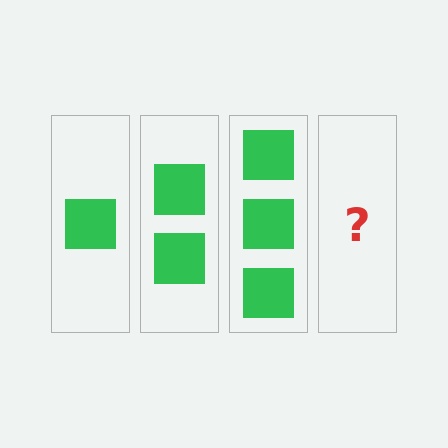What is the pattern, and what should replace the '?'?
The pattern is that each step adds one more square. The '?' should be 4 squares.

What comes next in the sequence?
The next element should be 4 squares.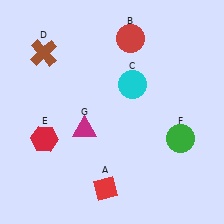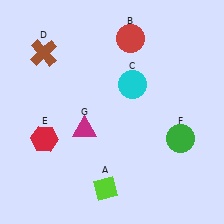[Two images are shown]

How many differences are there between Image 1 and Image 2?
There is 1 difference between the two images.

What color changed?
The diamond (A) changed from red in Image 1 to lime in Image 2.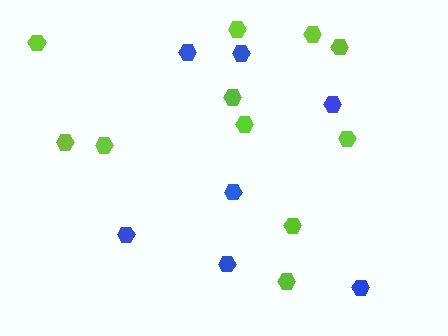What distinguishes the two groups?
There are 2 groups: one group of blue hexagons (7) and one group of lime hexagons (11).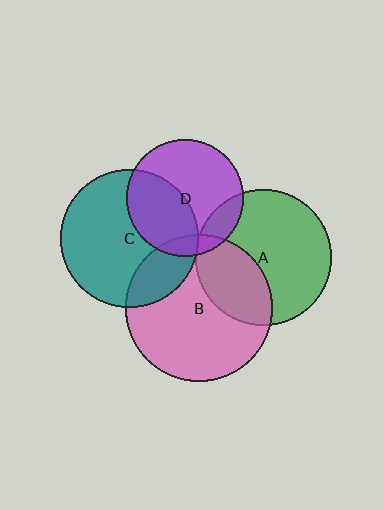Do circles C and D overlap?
Yes.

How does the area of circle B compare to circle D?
Approximately 1.6 times.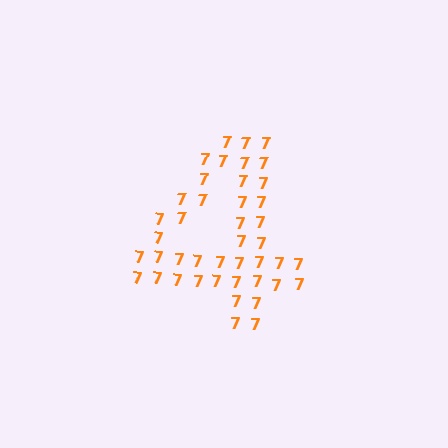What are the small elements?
The small elements are digit 7's.